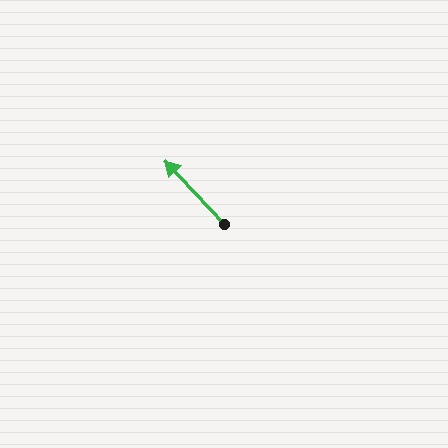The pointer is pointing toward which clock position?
Roughly 11 o'clock.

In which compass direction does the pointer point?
Northwest.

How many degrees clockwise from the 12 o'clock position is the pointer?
Approximately 317 degrees.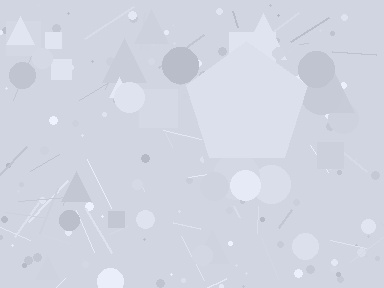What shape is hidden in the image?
A pentagon is hidden in the image.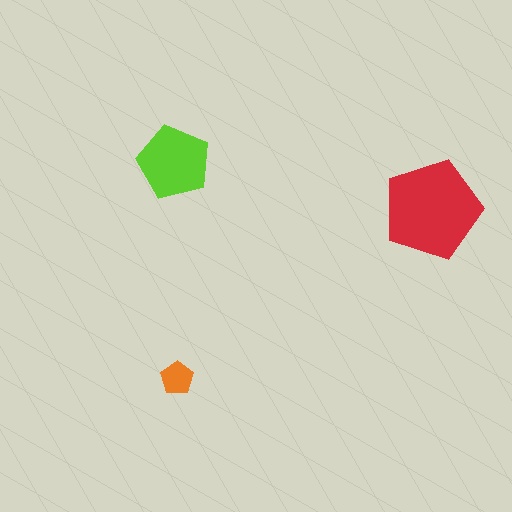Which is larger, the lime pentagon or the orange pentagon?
The lime one.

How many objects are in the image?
There are 3 objects in the image.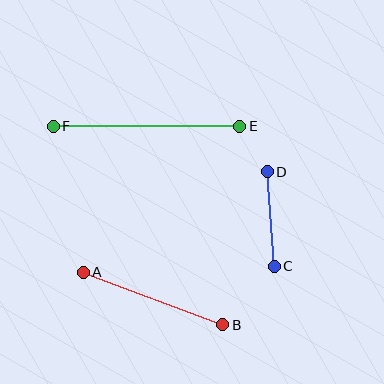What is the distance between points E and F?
The distance is approximately 186 pixels.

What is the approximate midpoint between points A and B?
The midpoint is at approximately (153, 298) pixels.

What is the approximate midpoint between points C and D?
The midpoint is at approximately (271, 219) pixels.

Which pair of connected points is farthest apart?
Points E and F are farthest apart.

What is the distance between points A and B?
The distance is approximately 149 pixels.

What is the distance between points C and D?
The distance is approximately 95 pixels.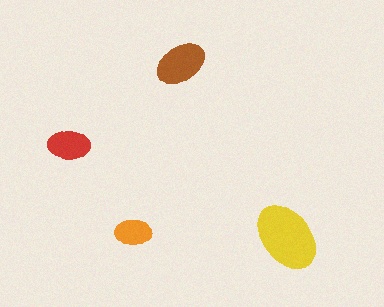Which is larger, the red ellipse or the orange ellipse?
The red one.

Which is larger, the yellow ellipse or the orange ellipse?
The yellow one.